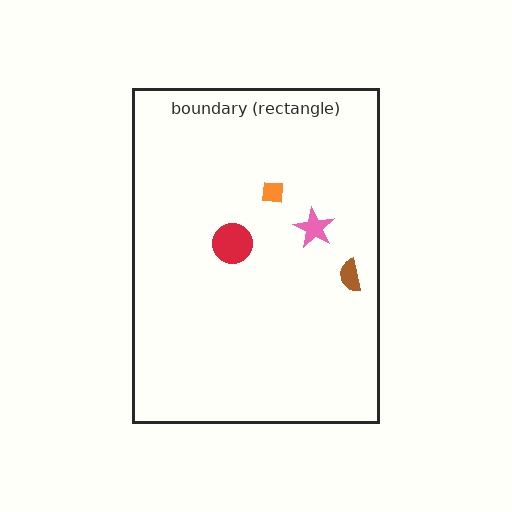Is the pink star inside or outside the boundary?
Inside.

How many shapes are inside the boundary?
4 inside, 0 outside.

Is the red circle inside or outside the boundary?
Inside.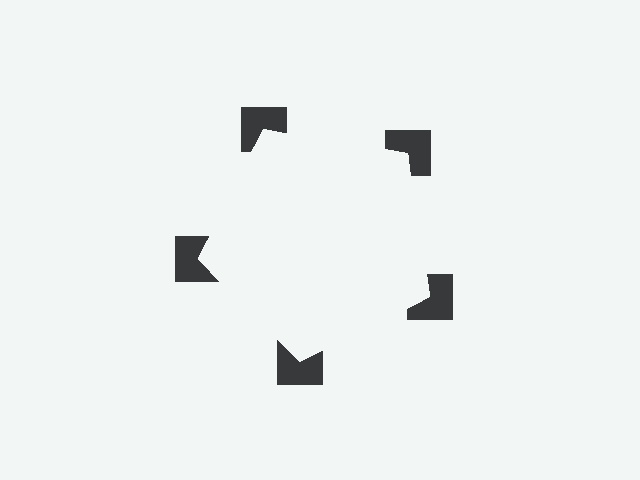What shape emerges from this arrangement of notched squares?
An illusory pentagon — its edges are inferred from the aligned wedge cuts in the notched squares, not physically drawn.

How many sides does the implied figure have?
5 sides.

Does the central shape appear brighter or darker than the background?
It typically appears slightly brighter than the background, even though no actual brightness change is drawn.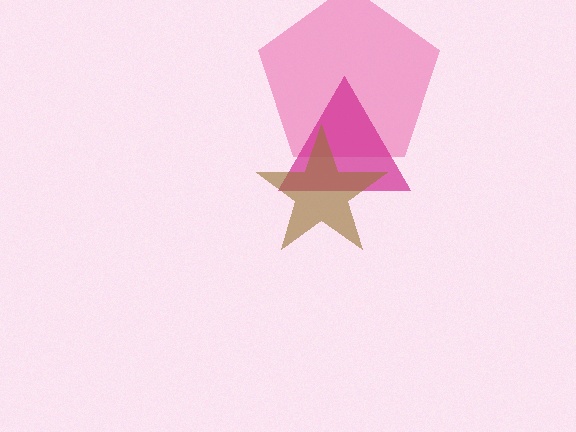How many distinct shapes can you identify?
There are 3 distinct shapes: a pink pentagon, a magenta triangle, a brown star.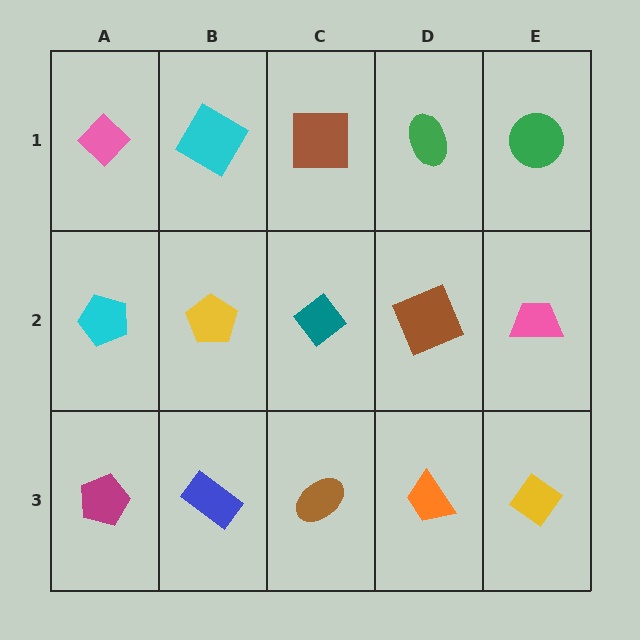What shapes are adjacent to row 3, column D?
A brown square (row 2, column D), a brown ellipse (row 3, column C), a yellow diamond (row 3, column E).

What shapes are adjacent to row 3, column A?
A cyan pentagon (row 2, column A), a blue rectangle (row 3, column B).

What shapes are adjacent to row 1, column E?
A pink trapezoid (row 2, column E), a green ellipse (row 1, column D).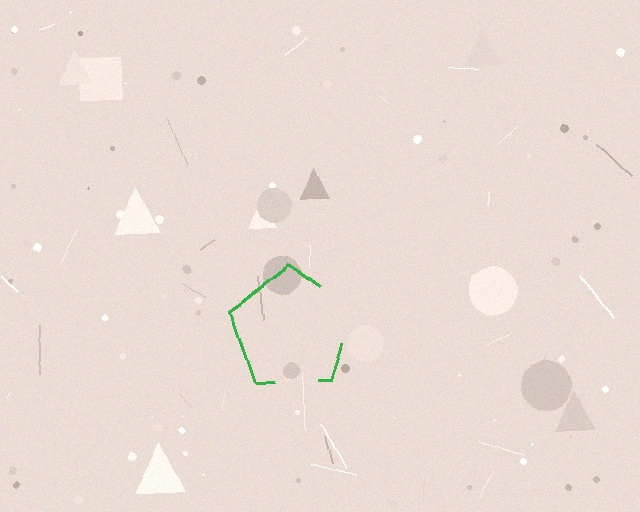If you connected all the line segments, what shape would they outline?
They would outline a pentagon.